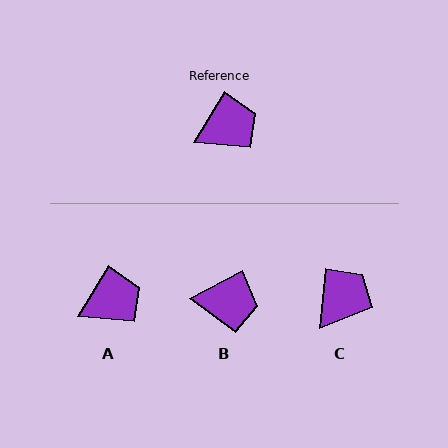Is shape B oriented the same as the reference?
No, it is off by about 31 degrees.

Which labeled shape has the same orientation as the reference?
A.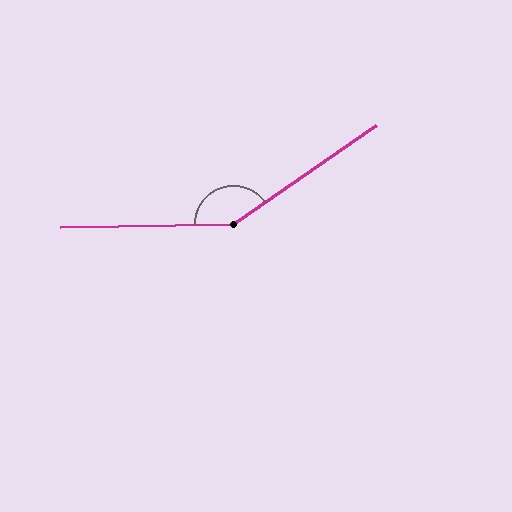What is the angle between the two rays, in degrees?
Approximately 146 degrees.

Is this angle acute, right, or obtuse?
It is obtuse.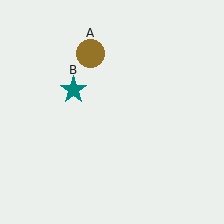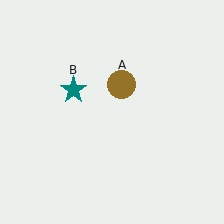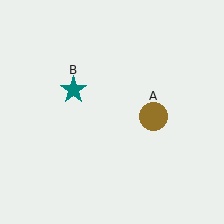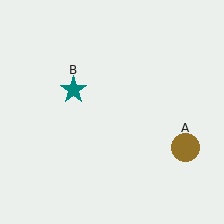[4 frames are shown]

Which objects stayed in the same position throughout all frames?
Teal star (object B) remained stationary.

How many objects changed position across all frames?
1 object changed position: brown circle (object A).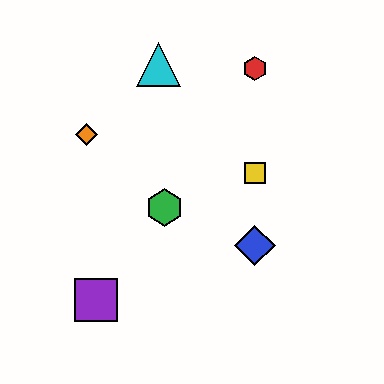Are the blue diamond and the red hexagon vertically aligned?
Yes, both are at x≈255.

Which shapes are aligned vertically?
The red hexagon, the blue diamond, the yellow square are aligned vertically.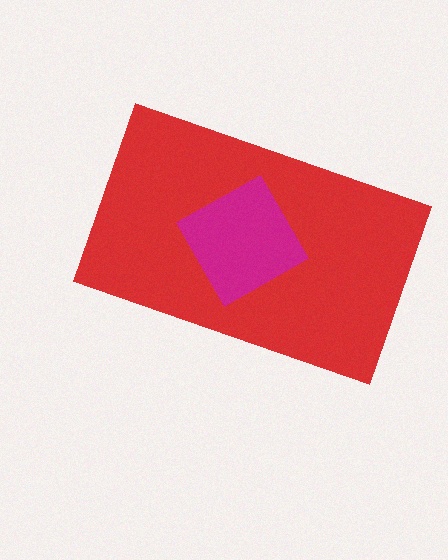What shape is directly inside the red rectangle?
The magenta square.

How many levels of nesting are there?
2.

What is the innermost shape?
The magenta square.